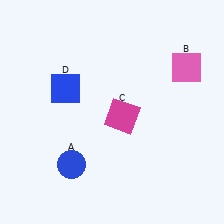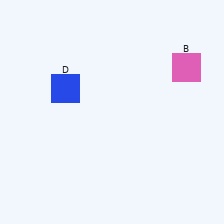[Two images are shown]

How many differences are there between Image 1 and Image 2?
There are 2 differences between the two images.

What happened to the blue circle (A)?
The blue circle (A) was removed in Image 2. It was in the bottom-left area of Image 1.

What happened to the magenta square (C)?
The magenta square (C) was removed in Image 2. It was in the bottom-right area of Image 1.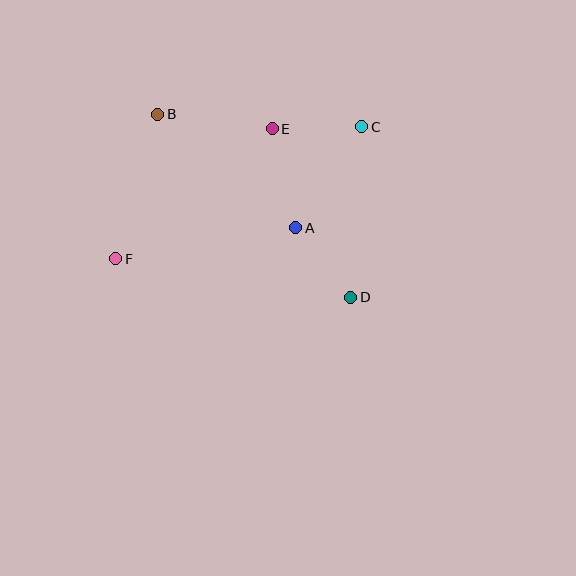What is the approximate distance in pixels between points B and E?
The distance between B and E is approximately 115 pixels.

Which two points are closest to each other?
Points A and D are closest to each other.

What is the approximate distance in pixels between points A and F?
The distance between A and F is approximately 182 pixels.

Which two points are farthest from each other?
Points C and F are farthest from each other.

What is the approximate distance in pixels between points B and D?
The distance between B and D is approximately 265 pixels.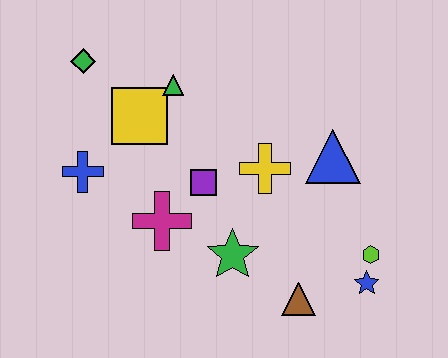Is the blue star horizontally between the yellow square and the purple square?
No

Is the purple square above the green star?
Yes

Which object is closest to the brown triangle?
The blue star is closest to the brown triangle.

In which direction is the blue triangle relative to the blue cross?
The blue triangle is to the right of the blue cross.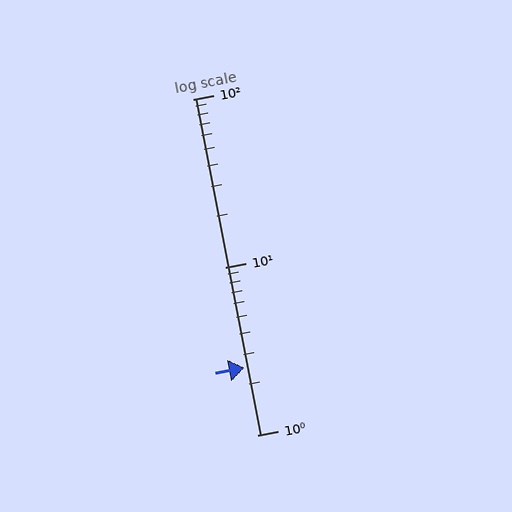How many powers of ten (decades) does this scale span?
The scale spans 2 decades, from 1 to 100.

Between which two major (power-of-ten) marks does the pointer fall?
The pointer is between 1 and 10.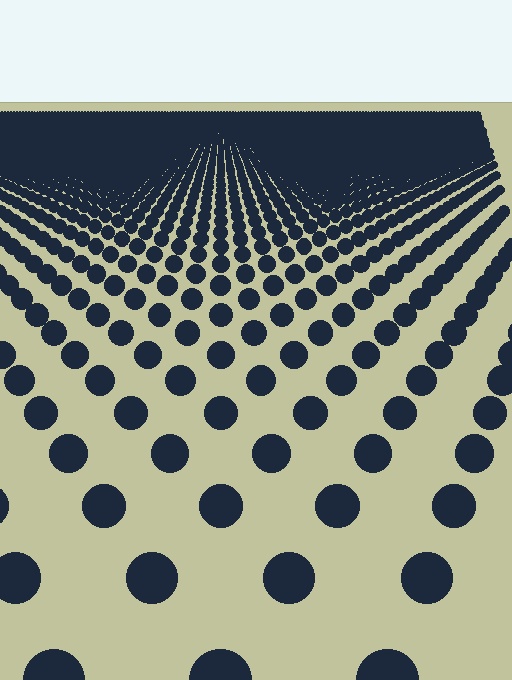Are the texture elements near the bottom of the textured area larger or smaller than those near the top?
Larger. Near the bottom, elements are closer to the viewer and appear at a bigger on-screen size.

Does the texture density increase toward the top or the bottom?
Density increases toward the top.